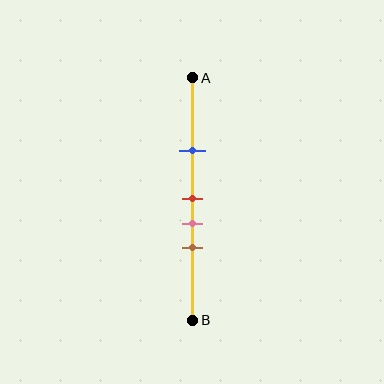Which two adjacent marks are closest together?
The red and pink marks are the closest adjacent pair.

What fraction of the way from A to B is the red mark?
The red mark is approximately 50% (0.5) of the way from A to B.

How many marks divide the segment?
There are 4 marks dividing the segment.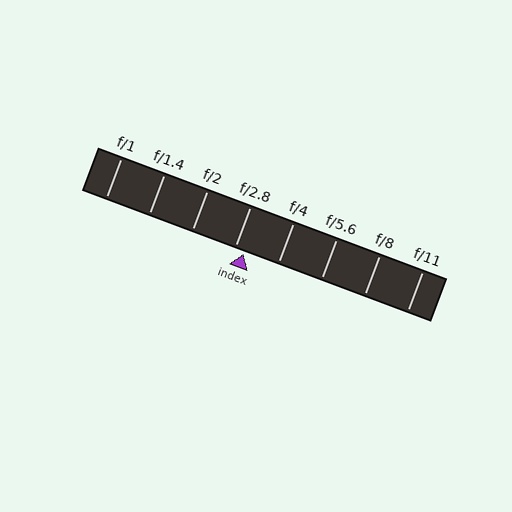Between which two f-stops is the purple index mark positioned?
The index mark is between f/2.8 and f/4.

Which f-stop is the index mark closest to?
The index mark is closest to f/2.8.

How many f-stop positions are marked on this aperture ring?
There are 8 f-stop positions marked.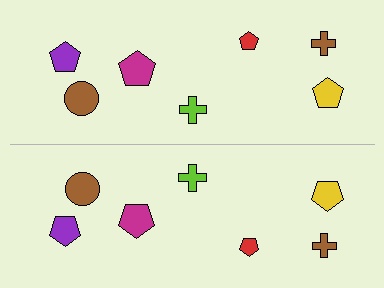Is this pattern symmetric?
Yes, this pattern has bilateral (reflection) symmetry.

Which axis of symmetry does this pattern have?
The pattern has a horizontal axis of symmetry running through the center of the image.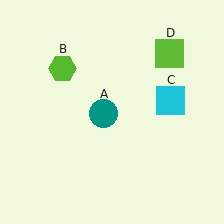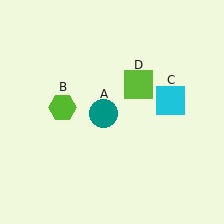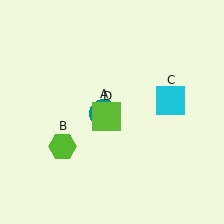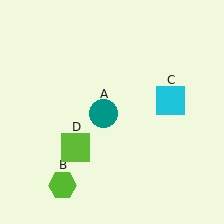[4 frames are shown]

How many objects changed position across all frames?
2 objects changed position: lime hexagon (object B), lime square (object D).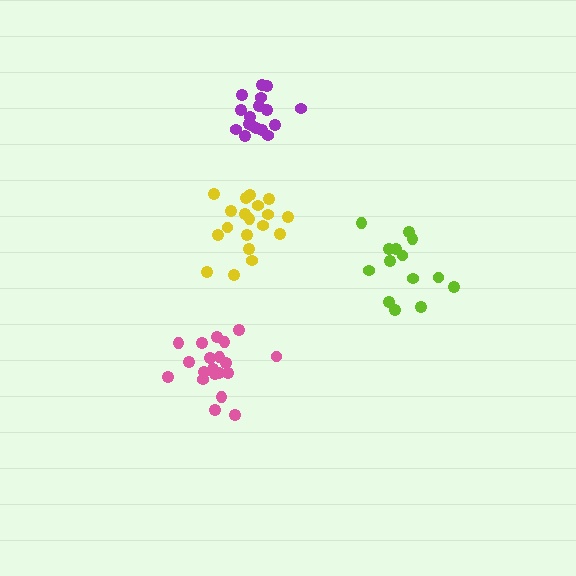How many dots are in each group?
Group 1: 17 dots, Group 2: 20 dots, Group 3: 19 dots, Group 4: 14 dots (70 total).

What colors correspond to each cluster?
The clusters are colored: purple, pink, yellow, lime.